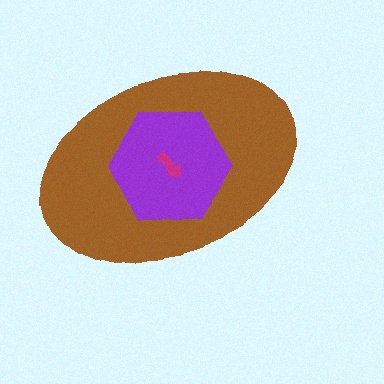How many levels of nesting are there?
3.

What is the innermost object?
The magenta arrow.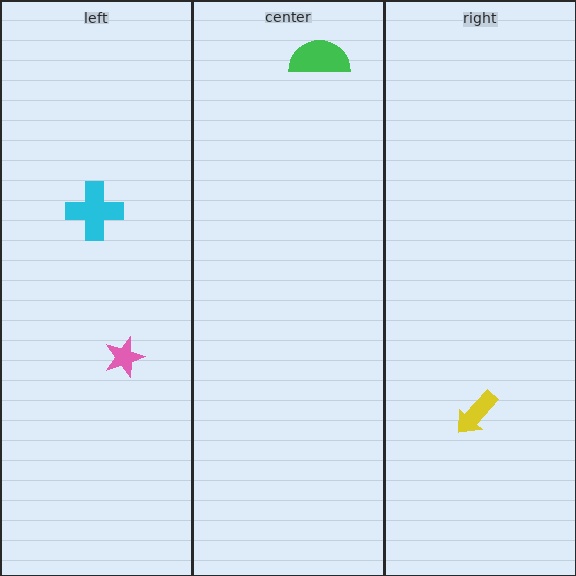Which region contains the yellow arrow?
The right region.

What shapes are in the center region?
The green semicircle.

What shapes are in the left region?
The pink star, the cyan cross.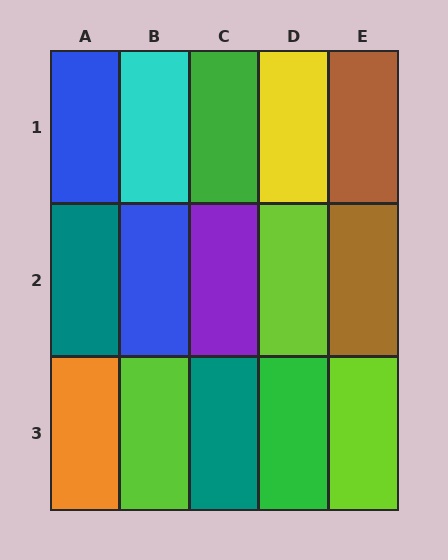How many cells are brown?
2 cells are brown.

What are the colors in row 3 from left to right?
Orange, lime, teal, green, lime.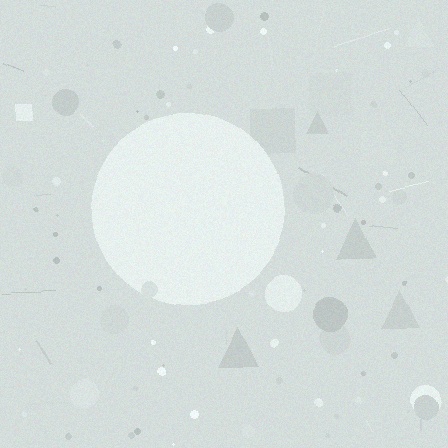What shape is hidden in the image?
A circle is hidden in the image.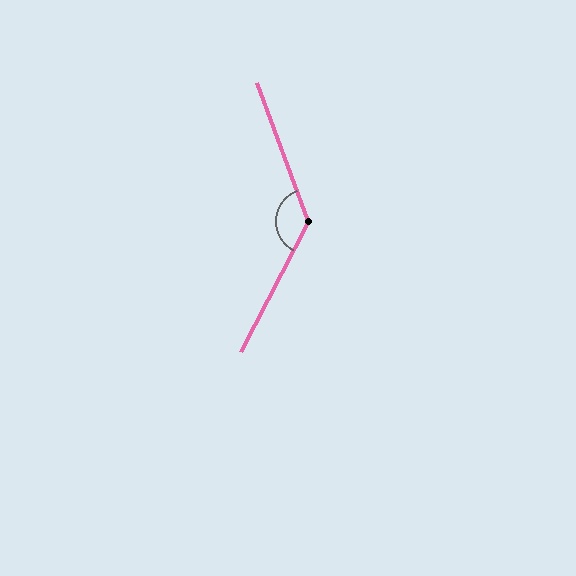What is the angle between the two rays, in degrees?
Approximately 132 degrees.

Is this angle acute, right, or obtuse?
It is obtuse.